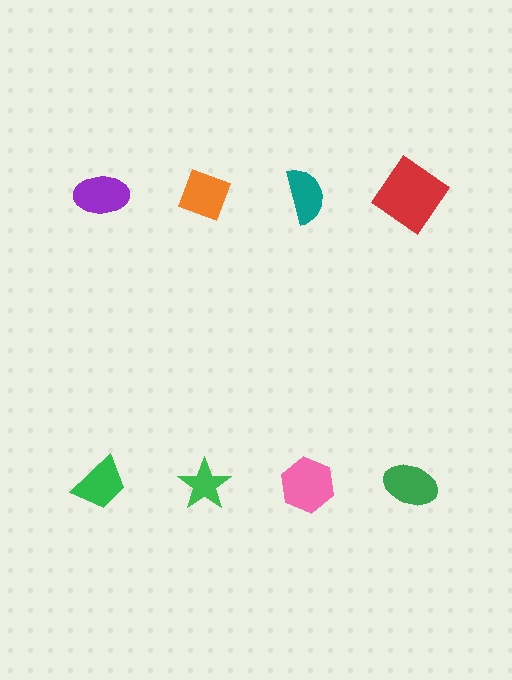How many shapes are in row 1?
4 shapes.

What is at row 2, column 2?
A green star.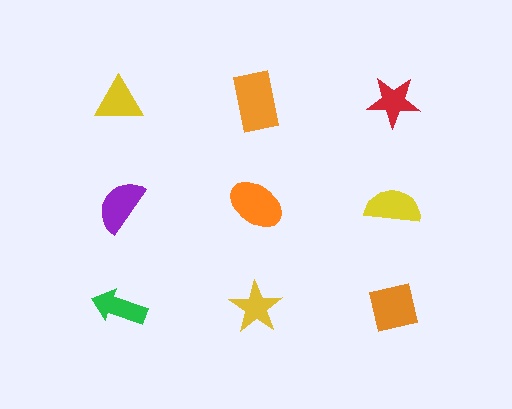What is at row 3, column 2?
A yellow star.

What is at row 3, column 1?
A green arrow.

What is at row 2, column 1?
A purple semicircle.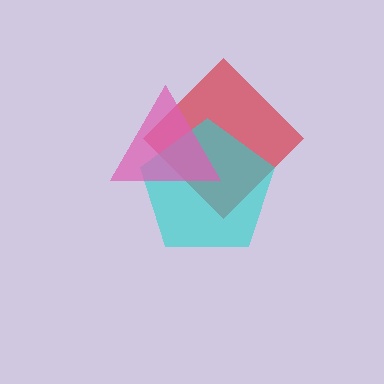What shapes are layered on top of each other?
The layered shapes are: a red diamond, a cyan pentagon, a pink triangle.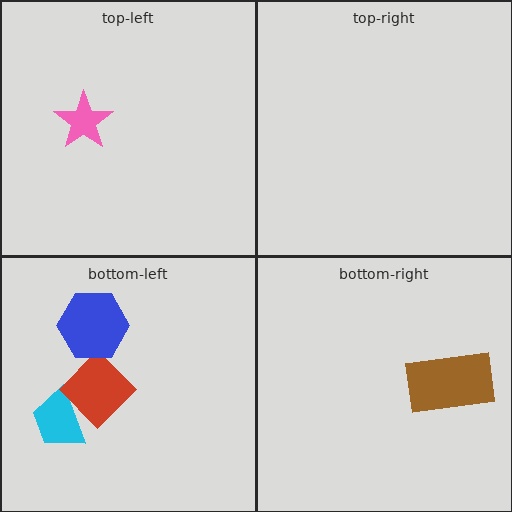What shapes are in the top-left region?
The pink star.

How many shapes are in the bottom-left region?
3.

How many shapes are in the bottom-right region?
1.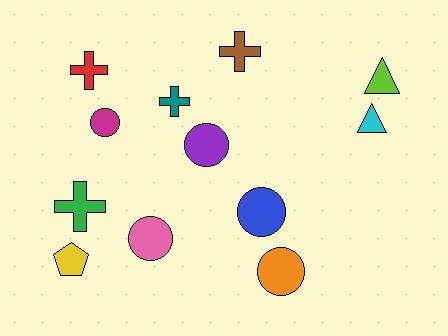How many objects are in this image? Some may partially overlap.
There are 12 objects.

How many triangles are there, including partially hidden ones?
There are 2 triangles.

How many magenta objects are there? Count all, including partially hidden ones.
There is 1 magenta object.